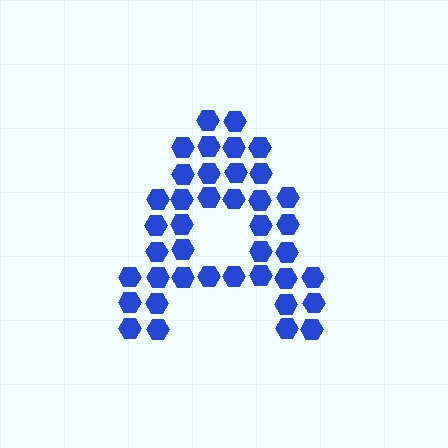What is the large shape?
The large shape is the letter A.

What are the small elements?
The small elements are hexagons.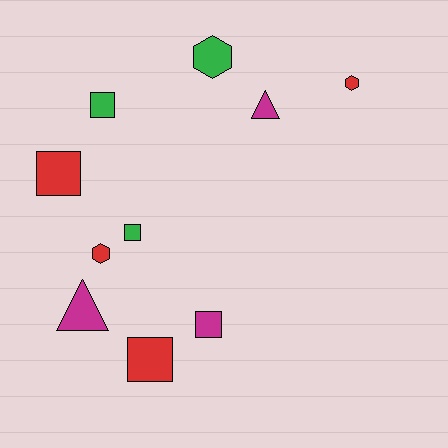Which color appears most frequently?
Red, with 4 objects.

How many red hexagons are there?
There are 2 red hexagons.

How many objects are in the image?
There are 10 objects.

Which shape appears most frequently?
Square, with 5 objects.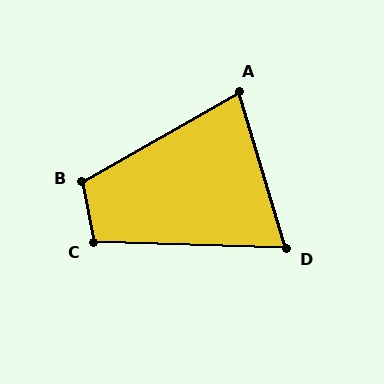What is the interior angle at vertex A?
Approximately 77 degrees (acute).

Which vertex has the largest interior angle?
B, at approximately 109 degrees.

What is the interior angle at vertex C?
Approximately 103 degrees (obtuse).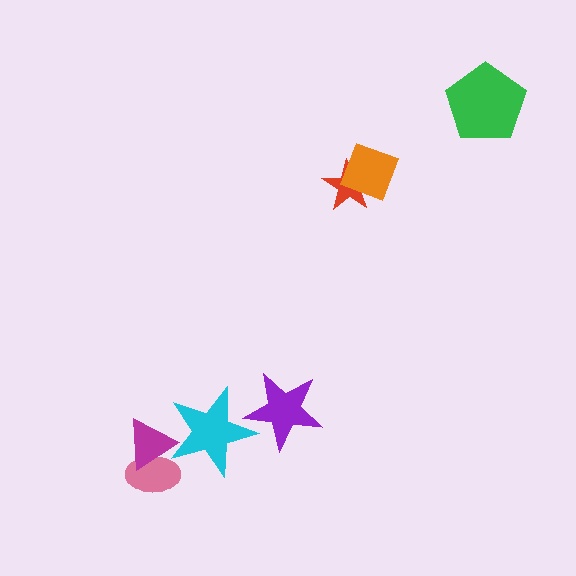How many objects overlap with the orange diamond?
1 object overlaps with the orange diamond.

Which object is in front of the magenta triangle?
The cyan star is in front of the magenta triangle.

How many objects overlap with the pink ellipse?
1 object overlaps with the pink ellipse.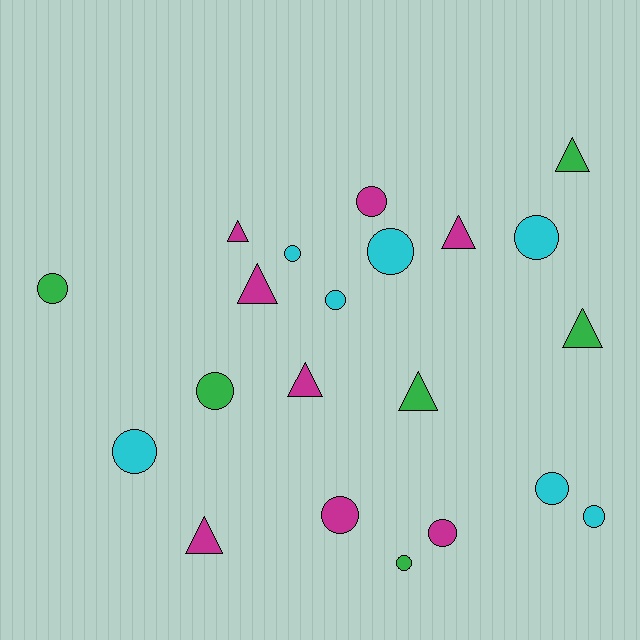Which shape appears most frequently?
Circle, with 13 objects.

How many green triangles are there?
There are 3 green triangles.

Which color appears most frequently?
Magenta, with 8 objects.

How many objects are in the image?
There are 21 objects.